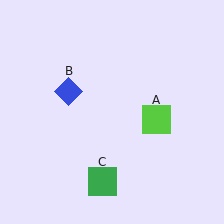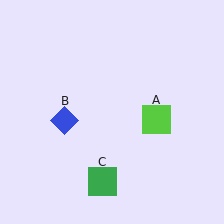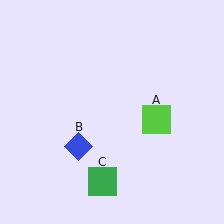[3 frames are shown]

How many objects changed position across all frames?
1 object changed position: blue diamond (object B).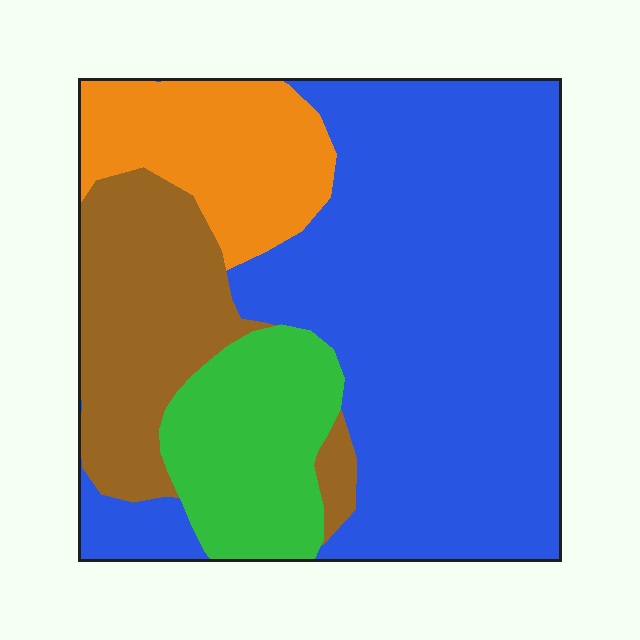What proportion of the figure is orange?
Orange takes up less than a sixth of the figure.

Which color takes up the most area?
Blue, at roughly 55%.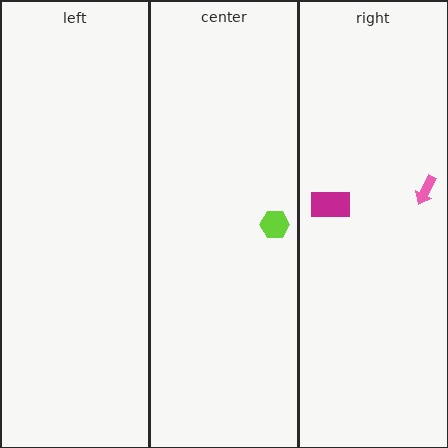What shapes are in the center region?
The lime hexagon.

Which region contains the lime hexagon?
The center region.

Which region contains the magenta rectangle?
The right region.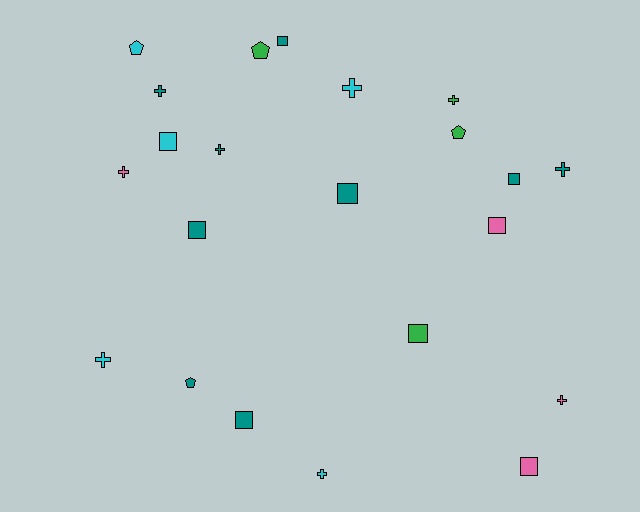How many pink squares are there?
There are 2 pink squares.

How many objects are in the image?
There are 22 objects.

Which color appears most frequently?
Teal, with 9 objects.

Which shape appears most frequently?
Square, with 9 objects.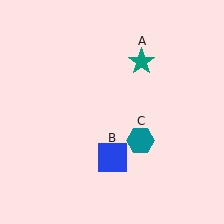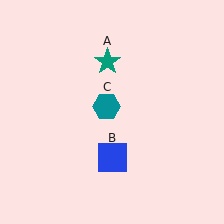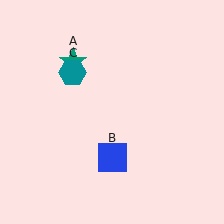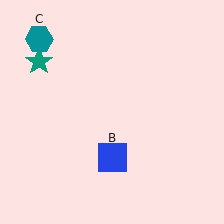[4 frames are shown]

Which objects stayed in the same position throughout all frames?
Blue square (object B) remained stationary.